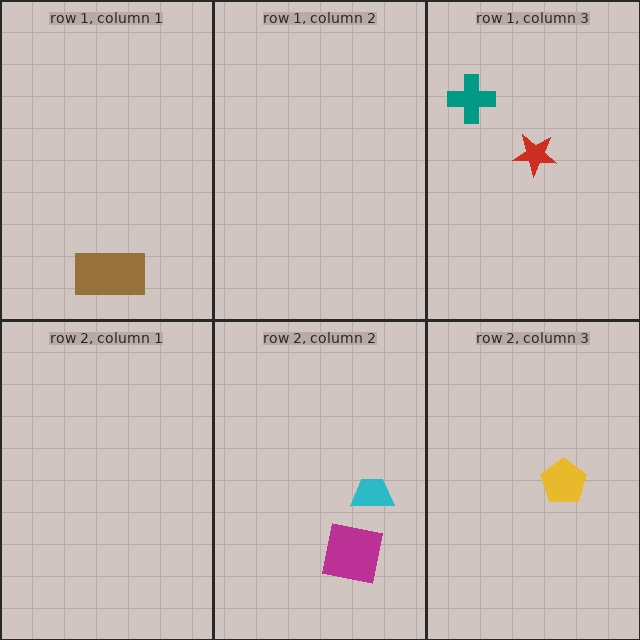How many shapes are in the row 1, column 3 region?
2.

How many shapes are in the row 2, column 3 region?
1.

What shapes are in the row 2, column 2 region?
The cyan trapezoid, the magenta square.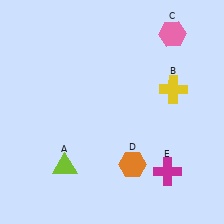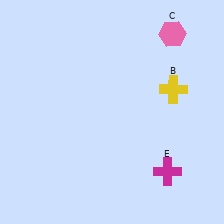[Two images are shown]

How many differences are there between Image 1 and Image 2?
There are 2 differences between the two images.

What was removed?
The lime triangle (A), the orange hexagon (D) were removed in Image 2.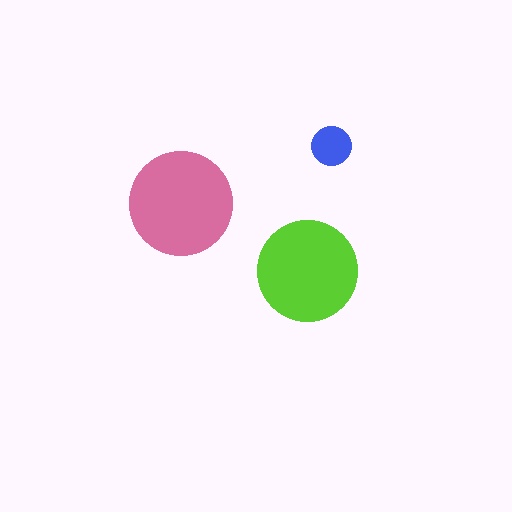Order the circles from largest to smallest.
the pink one, the lime one, the blue one.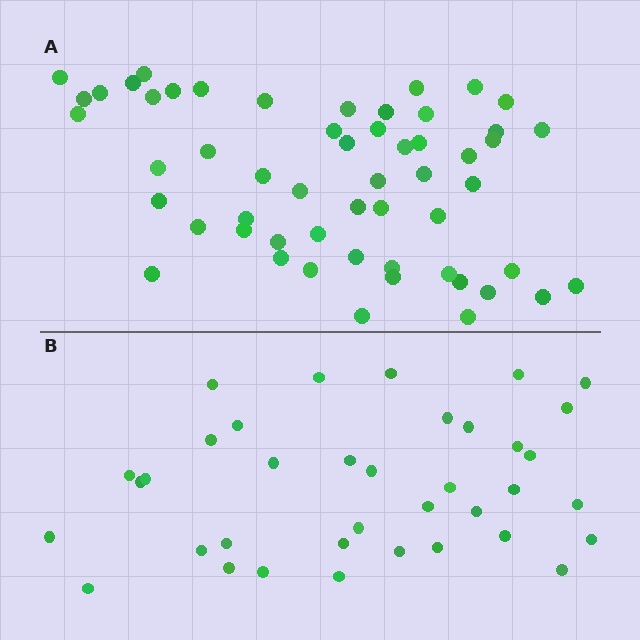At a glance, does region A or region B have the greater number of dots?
Region A (the top region) has more dots.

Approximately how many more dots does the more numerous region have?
Region A has approximately 20 more dots than region B.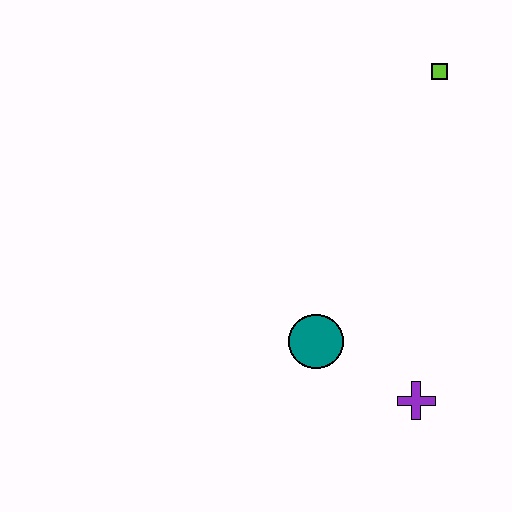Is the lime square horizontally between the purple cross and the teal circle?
No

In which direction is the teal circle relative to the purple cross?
The teal circle is to the left of the purple cross.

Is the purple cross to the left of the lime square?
Yes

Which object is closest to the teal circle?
The purple cross is closest to the teal circle.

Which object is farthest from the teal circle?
The lime square is farthest from the teal circle.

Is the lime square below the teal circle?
No